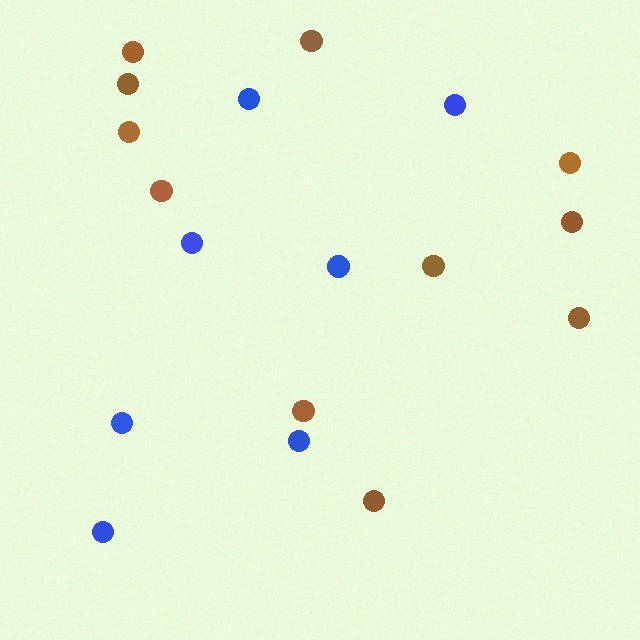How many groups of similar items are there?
There are 2 groups: one group of brown circles (11) and one group of blue circles (7).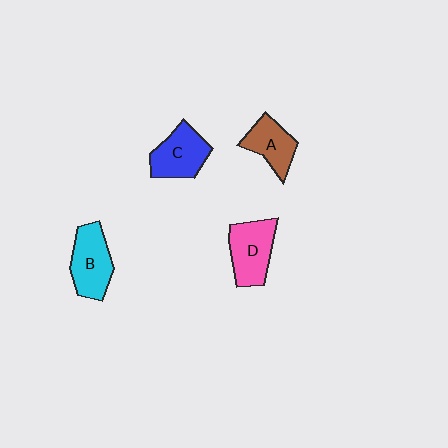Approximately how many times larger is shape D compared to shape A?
Approximately 1.3 times.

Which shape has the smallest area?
Shape A (brown).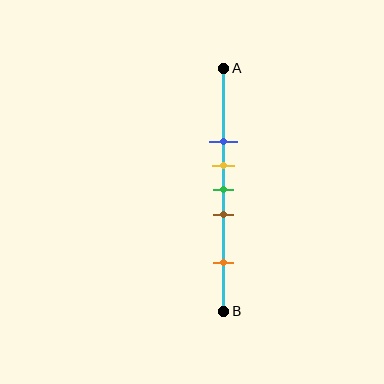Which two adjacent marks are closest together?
The yellow and green marks are the closest adjacent pair.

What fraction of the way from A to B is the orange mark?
The orange mark is approximately 80% (0.8) of the way from A to B.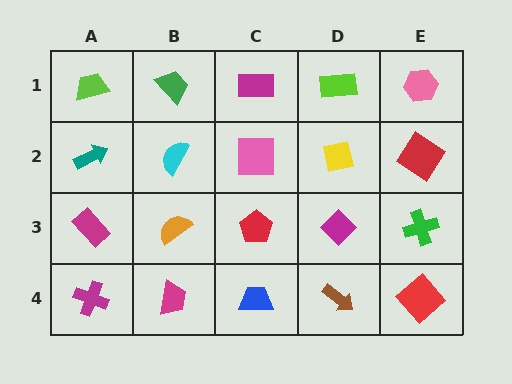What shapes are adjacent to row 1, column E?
A red diamond (row 2, column E), a lime rectangle (row 1, column D).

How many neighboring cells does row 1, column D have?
3.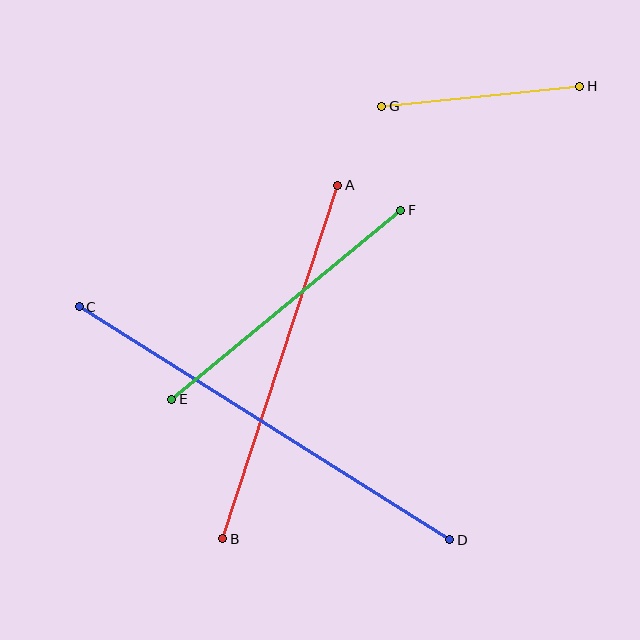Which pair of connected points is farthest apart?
Points C and D are farthest apart.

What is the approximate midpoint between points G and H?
The midpoint is at approximately (481, 96) pixels.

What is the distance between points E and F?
The distance is approximately 297 pixels.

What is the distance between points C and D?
The distance is approximately 438 pixels.